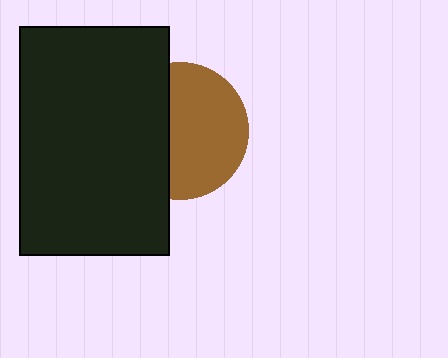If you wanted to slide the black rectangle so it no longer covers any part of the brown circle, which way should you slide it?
Slide it left — that is the most direct way to separate the two shapes.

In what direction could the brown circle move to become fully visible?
The brown circle could move right. That would shift it out from behind the black rectangle entirely.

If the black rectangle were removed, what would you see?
You would see the complete brown circle.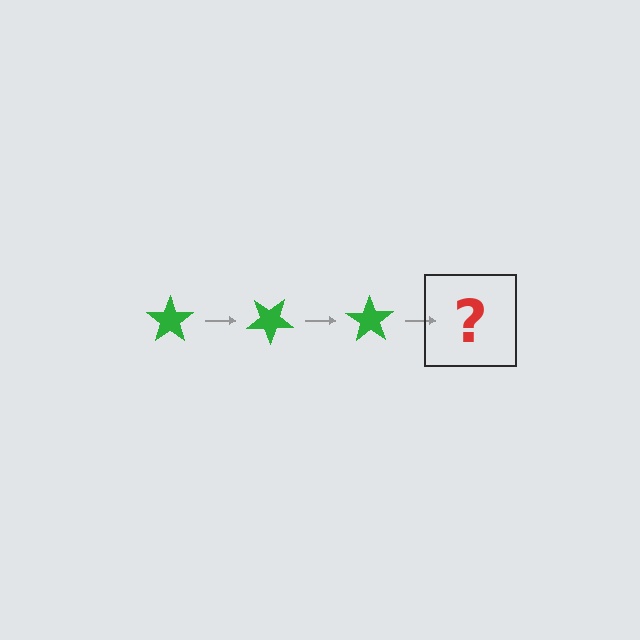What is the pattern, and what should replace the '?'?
The pattern is that the star rotates 35 degrees each step. The '?' should be a green star rotated 105 degrees.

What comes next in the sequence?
The next element should be a green star rotated 105 degrees.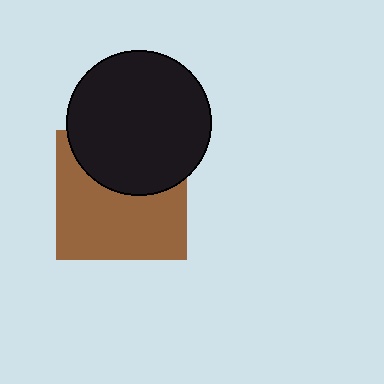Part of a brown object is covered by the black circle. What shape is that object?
It is a square.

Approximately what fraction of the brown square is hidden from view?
Roughly 39% of the brown square is hidden behind the black circle.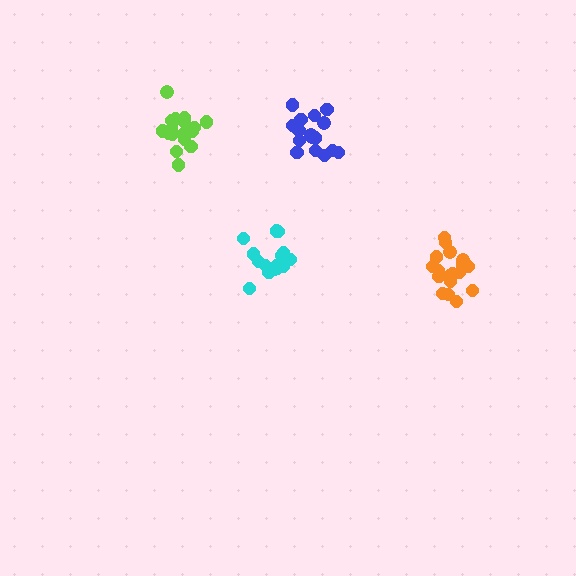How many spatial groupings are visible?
There are 4 spatial groupings.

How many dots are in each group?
Group 1: 15 dots, Group 2: 19 dots, Group 3: 17 dots, Group 4: 18 dots (69 total).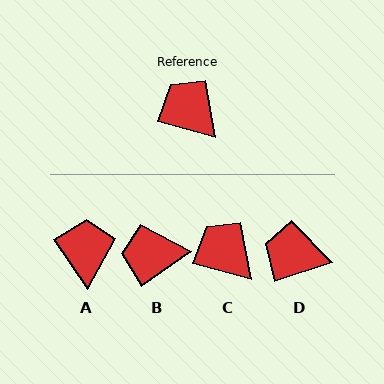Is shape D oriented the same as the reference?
No, it is off by about 34 degrees.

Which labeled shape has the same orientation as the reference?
C.